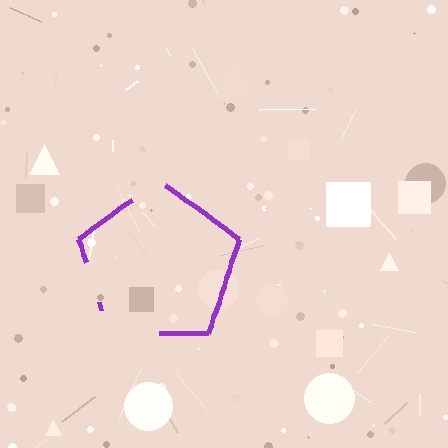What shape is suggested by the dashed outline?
The dashed outline suggests a pentagon.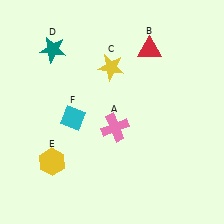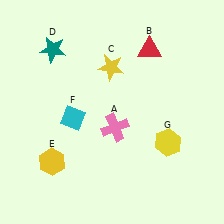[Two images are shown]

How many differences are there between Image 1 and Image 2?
There is 1 difference between the two images.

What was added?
A yellow hexagon (G) was added in Image 2.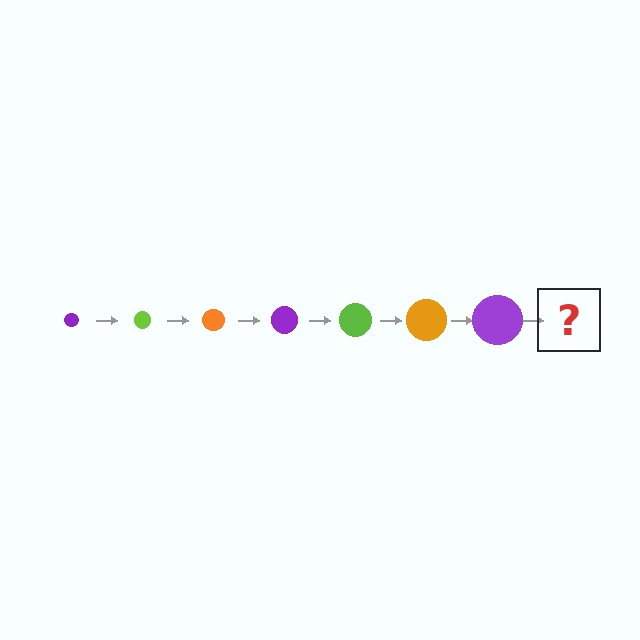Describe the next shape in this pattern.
It should be a lime circle, larger than the previous one.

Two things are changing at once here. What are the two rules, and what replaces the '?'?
The two rules are that the circle grows larger each step and the color cycles through purple, lime, and orange. The '?' should be a lime circle, larger than the previous one.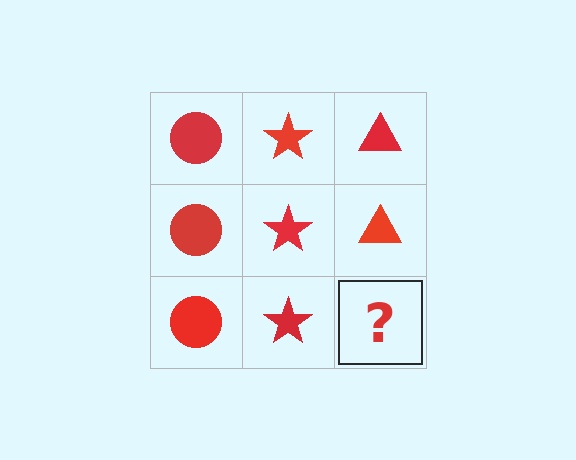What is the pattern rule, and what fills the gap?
The rule is that each column has a consistent shape. The gap should be filled with a red triangle.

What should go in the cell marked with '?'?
The missing cell should contain a red triangle.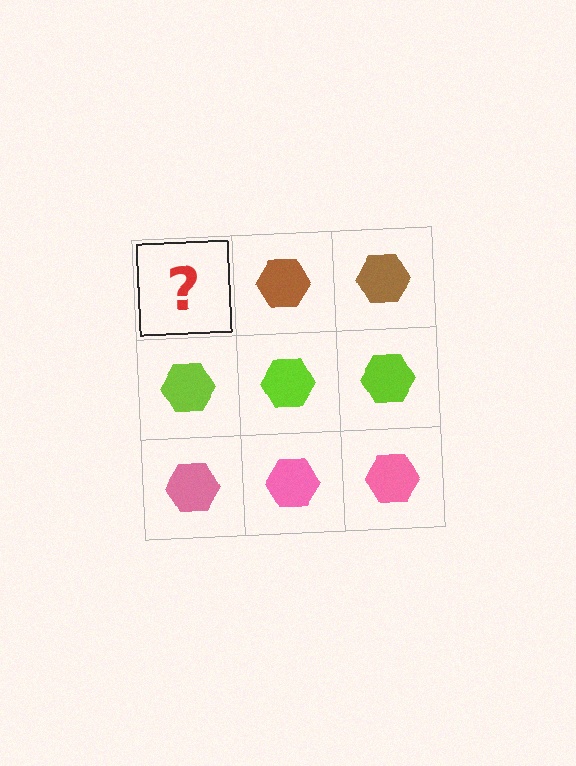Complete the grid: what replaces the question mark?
The question mark should be replaced with a brown hexagon.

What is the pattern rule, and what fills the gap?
The rule is that each row has a consistent color. The gap should be filled with a brown hexagon.